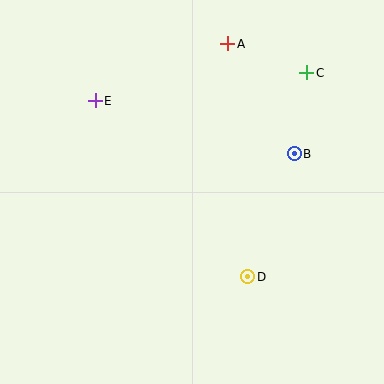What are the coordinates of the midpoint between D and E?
The midpoint between D and E is at (171, 189).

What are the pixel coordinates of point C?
Point C is at (307, 73).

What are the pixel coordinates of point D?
Point D is at (248, 277).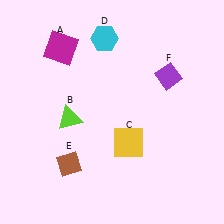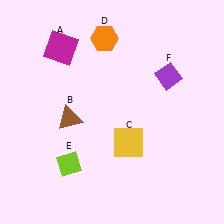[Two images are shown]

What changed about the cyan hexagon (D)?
In Image 1, D is cyan. In Image 2, it changed to orange.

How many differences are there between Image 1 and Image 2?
There are 3 differences between the two images.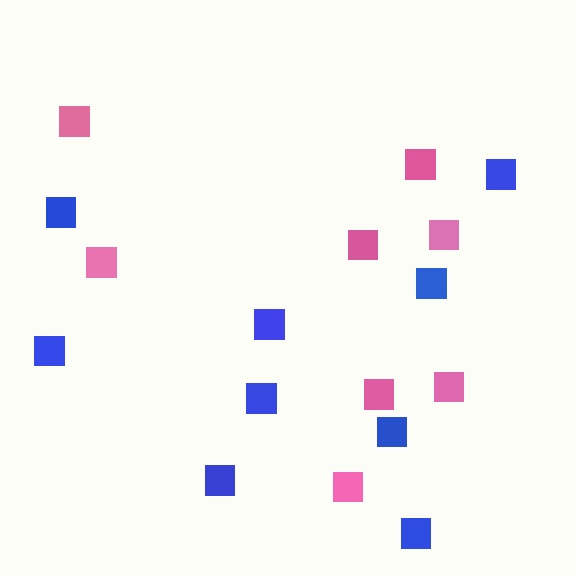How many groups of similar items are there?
There are 2 groups: one group of pink squares (8) and one group of blue squares (9).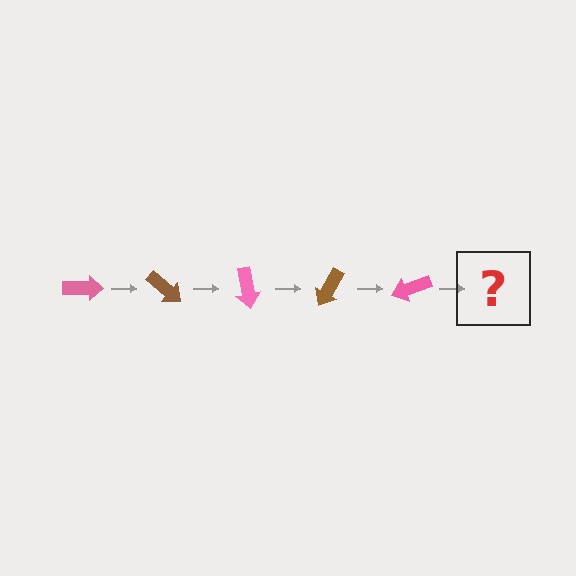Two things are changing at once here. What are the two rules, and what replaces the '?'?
The two rules are that it rotates 40 degrees each step and the color cycles through pink and brown. The '?' should be a brown arrow, rotated 200 degrees from the start.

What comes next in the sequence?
The next element should be a brown arrow, rotated 200 degrees from the start.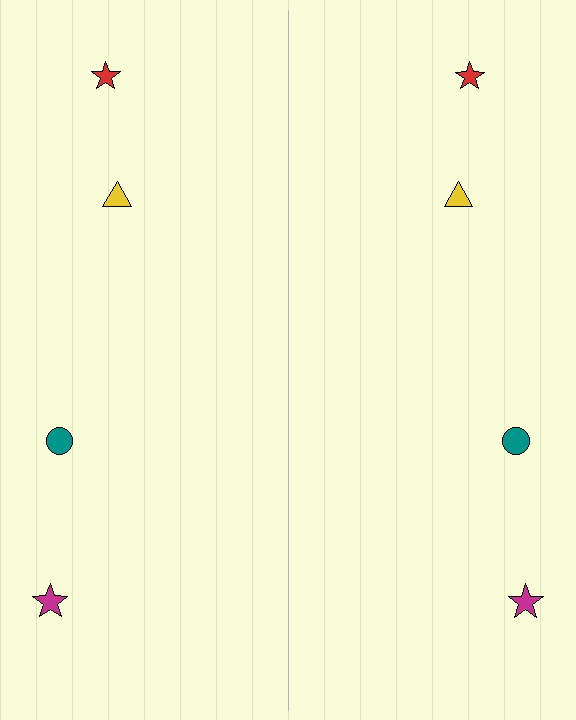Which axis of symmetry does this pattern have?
The pattern has a vertical axis of symmetry running through the center of the image.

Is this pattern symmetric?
Yes, this pattern has bilateral (reflection) symmetry.